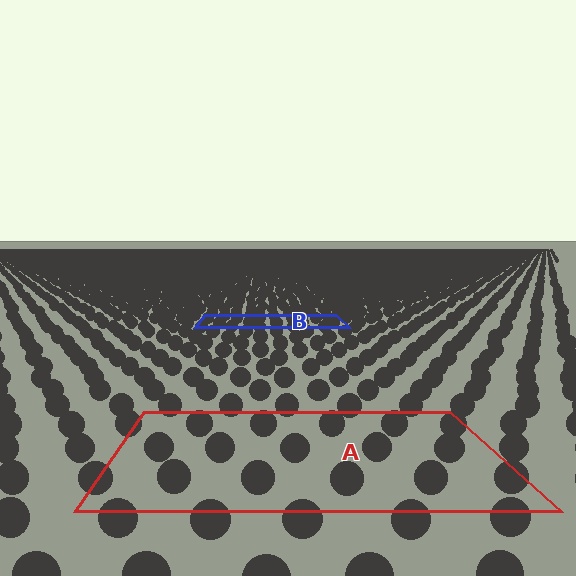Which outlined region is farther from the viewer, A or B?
Region B is farther from the viewer — the texture elements inside it appear smaller and more densely packed.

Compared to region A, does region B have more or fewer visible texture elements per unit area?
Region B has more texture elements per unit area — they are packed more densely because it is farther away.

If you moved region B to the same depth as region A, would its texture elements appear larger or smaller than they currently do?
They would appear larger. At a closer depth, the same texture elements are projected at a bigger on-screen size.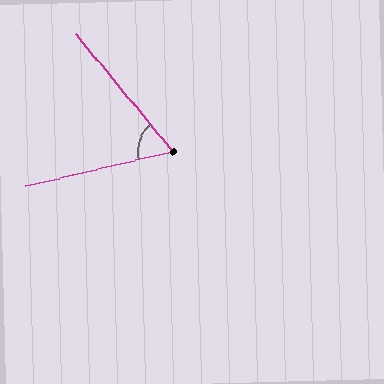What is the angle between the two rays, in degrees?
Approximately 64 degrees.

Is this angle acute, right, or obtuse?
It is acute.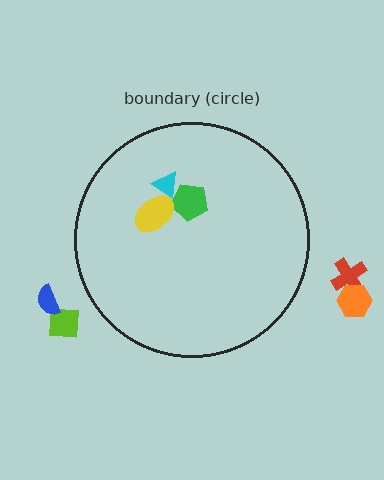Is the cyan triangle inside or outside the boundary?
Inside.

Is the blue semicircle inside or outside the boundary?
Outside.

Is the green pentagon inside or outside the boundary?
Inside.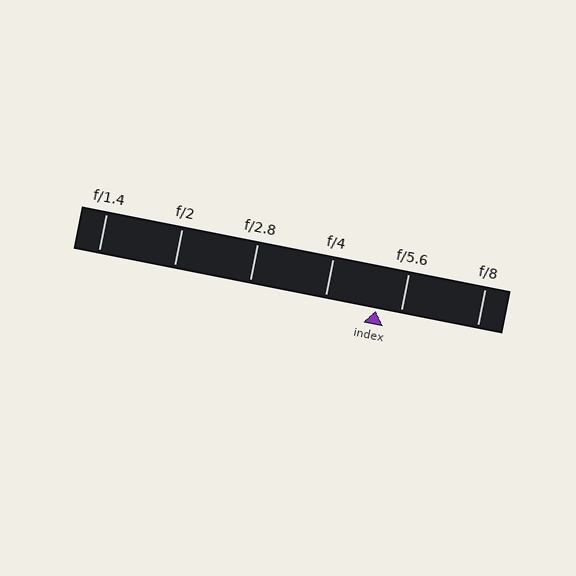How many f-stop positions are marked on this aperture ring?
There are 6 f-stop positions marked.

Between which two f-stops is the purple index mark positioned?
The index mark is between f/4 and f/5.6.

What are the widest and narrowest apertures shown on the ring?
The widest aperture shown is f/1.4 and the narrowest is f/8.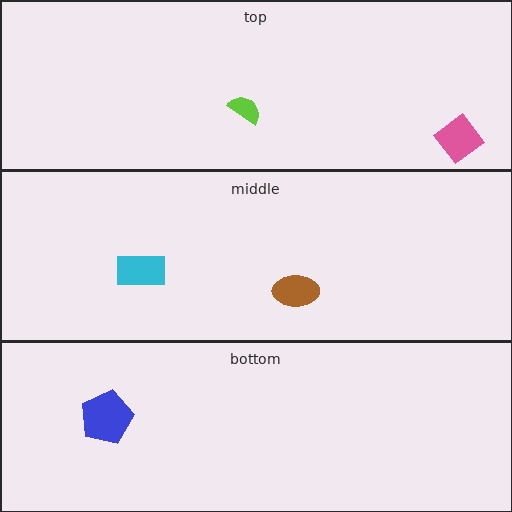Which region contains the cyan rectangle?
The middle region.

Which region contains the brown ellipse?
The middle region.